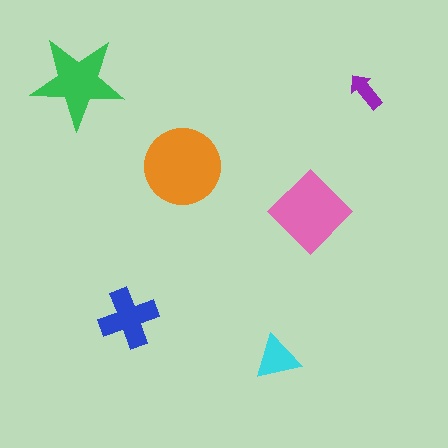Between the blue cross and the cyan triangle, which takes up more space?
The blue cross.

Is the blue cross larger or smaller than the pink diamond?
Smaller.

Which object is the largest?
The orange circle.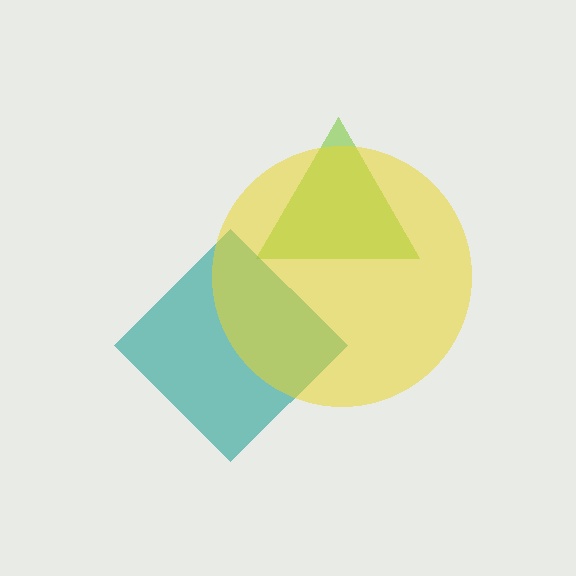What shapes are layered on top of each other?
The layered shapes are: a lime triangle, a teal diamond, a yellow circle.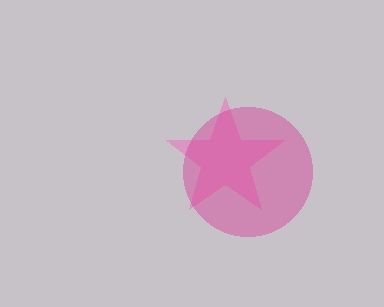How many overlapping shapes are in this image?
There are 2 overlapping shapes in the image.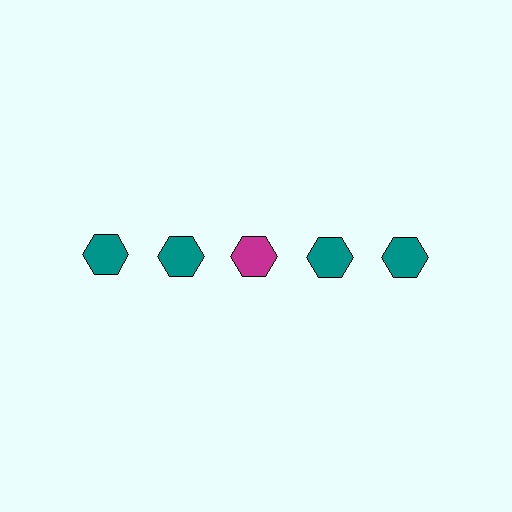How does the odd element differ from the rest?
It has a different color: magenta instead of teal.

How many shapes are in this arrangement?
There are 5 shapes arranged in a grid pattern.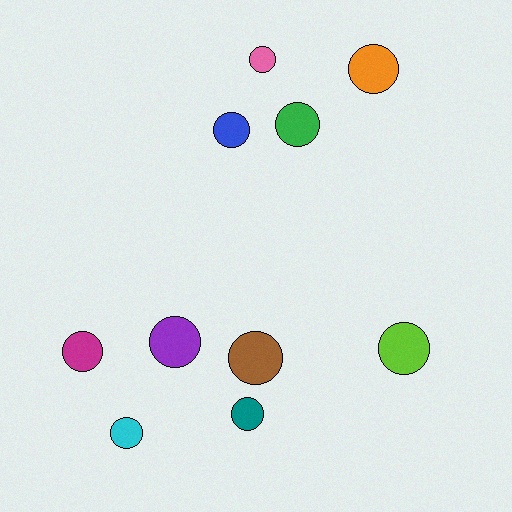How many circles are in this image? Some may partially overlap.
There are 10 circles.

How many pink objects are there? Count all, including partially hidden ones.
There is 1 pink object.